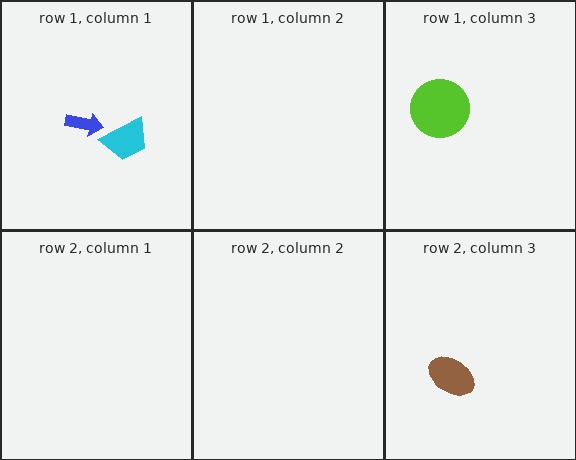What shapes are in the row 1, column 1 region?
The cyan trapezoid, the blue arrow.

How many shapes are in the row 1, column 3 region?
1.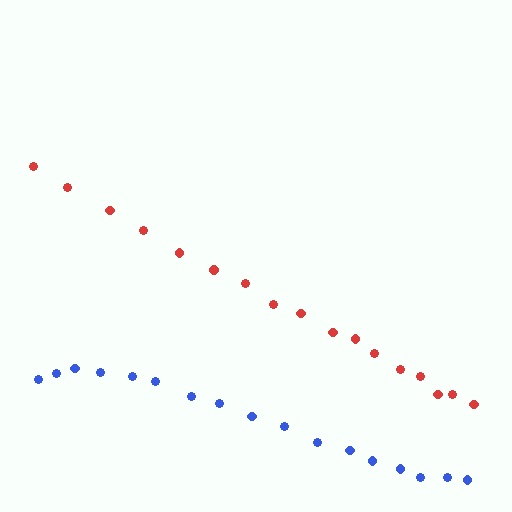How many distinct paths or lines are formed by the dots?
There are 2 distinct paths.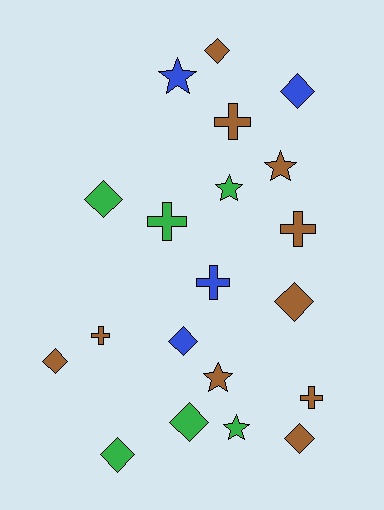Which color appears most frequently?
Brown, with 10 objects.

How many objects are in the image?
There are 20 objects.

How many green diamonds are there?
There are 3 green diamonds.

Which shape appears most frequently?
Diamond, with 9 objects.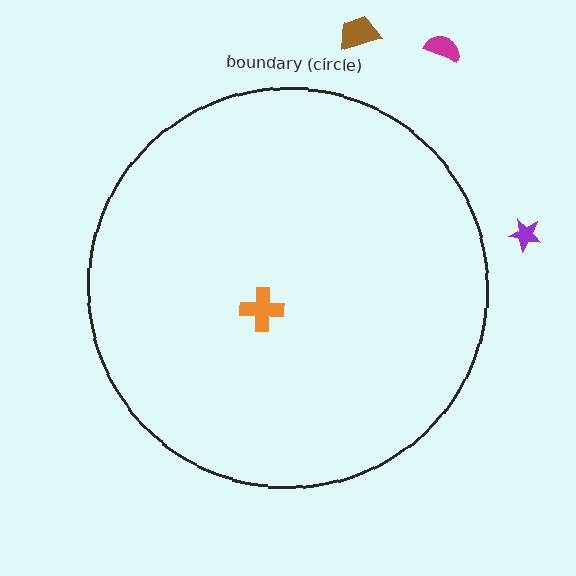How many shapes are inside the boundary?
1 inside, 3 outside.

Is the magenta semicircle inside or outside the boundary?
Outside.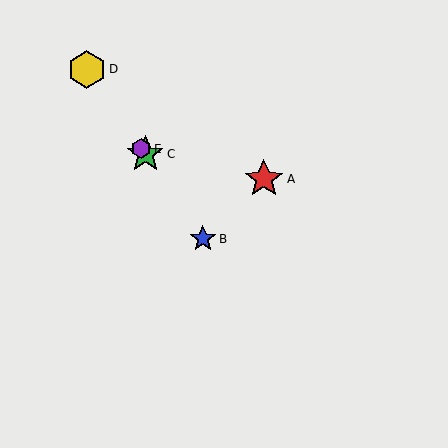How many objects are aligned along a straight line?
4 objects (B, C, D, E) are aligned along a straight line.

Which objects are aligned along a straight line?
Objects B, C, D, E are aligned along a straight line.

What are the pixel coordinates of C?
Object C is at (145, 154).